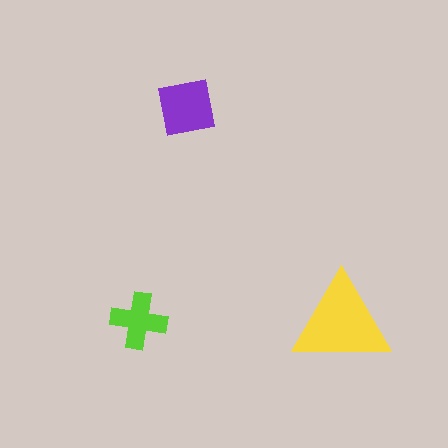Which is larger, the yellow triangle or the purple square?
The yellow triangle.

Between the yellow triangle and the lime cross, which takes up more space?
The yellow triangle.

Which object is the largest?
The yellow triangle.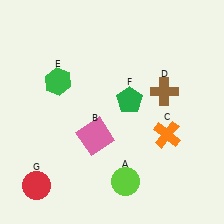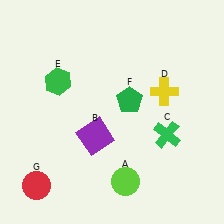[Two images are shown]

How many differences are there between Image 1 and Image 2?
There are 3 differences between the two images.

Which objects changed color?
B changed from pink to purple. C changed from orange to green. D changed from brown to yellow.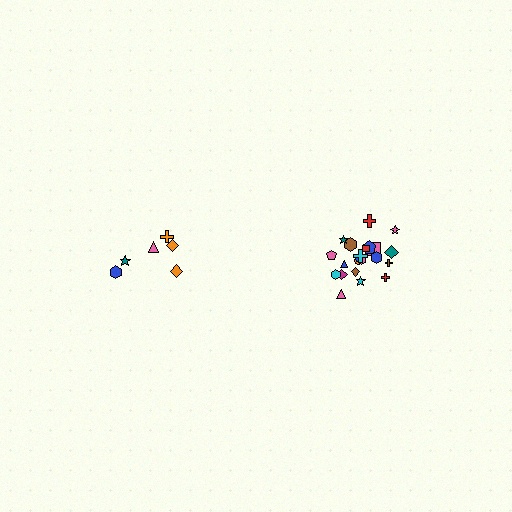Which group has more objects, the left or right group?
The right group.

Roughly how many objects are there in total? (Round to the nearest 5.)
Roughly 30 objects in total.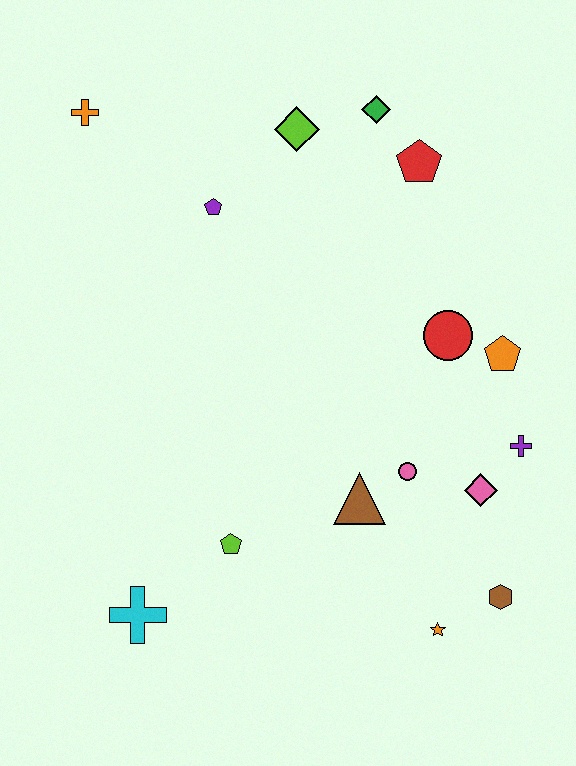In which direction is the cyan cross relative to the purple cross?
The cyan cross is to the left of the purple cross.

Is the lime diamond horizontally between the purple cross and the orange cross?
Yes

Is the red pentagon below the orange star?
No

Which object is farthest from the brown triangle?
The orange cross is farthest from the brown triangle.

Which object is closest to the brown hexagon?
The orange star is closest to the brown hexagon.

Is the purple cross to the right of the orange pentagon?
Yes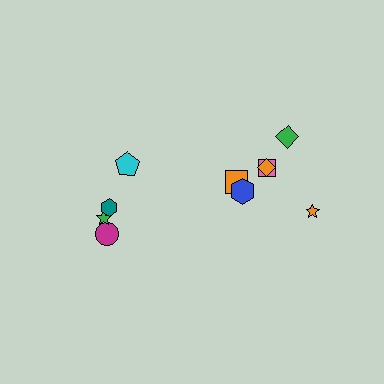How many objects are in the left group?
There are 4 objects.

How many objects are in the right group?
There are 6 objects.